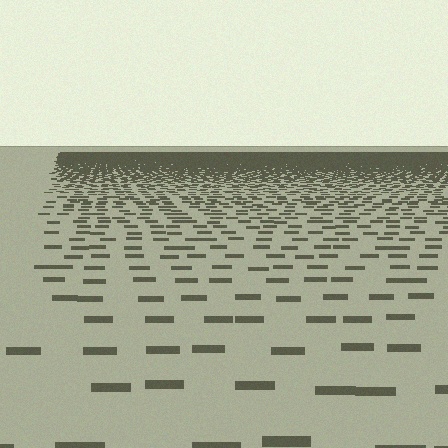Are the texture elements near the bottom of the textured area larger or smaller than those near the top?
Larger. Near the bottom, elements are closer to the viewer and appear at a bigger on-screen size.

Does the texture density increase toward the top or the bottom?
Density increases toward the top.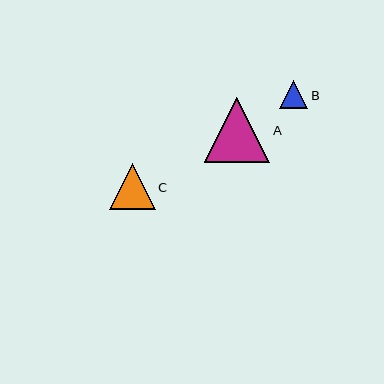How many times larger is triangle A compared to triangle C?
Triangle A is approximately 1.4 times the size of triangle C.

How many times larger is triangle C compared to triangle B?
Triangle C is approximately 1.6 times the size of triangle B.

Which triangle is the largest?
Triangle A is the largest with a size of approximately 65 pixels.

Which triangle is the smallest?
Triangle B is the smallest with a size of approximately 28 pixels.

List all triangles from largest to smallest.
From largest to smallest: A, C, B.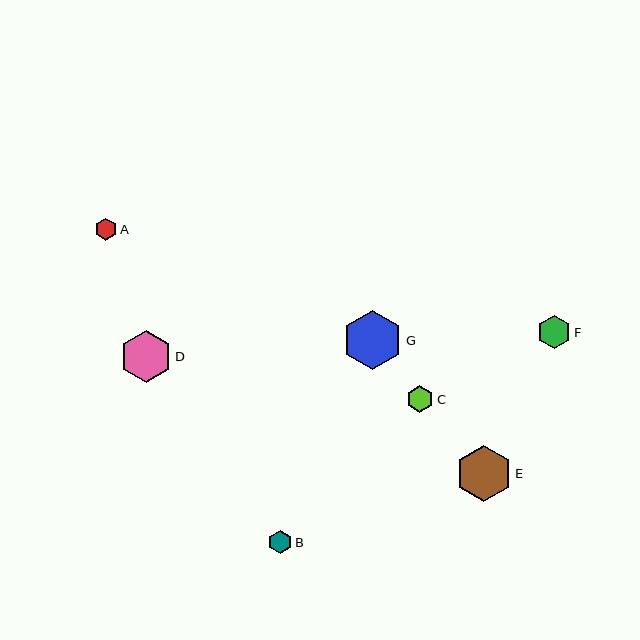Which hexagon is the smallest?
Hexagon A is the smallest with a size of approximately 22 pixels.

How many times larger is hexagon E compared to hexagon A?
Hexagon E is approximately 2.5 times the size of hexagon A.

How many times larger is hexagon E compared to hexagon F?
Hexagon E is approximately 1.7 times the size of hexagon F.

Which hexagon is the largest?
Hexagon G is the largest with a size of approximately 60 pixels.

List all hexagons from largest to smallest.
From largest to smallest: G, E, D, F, C, B, A.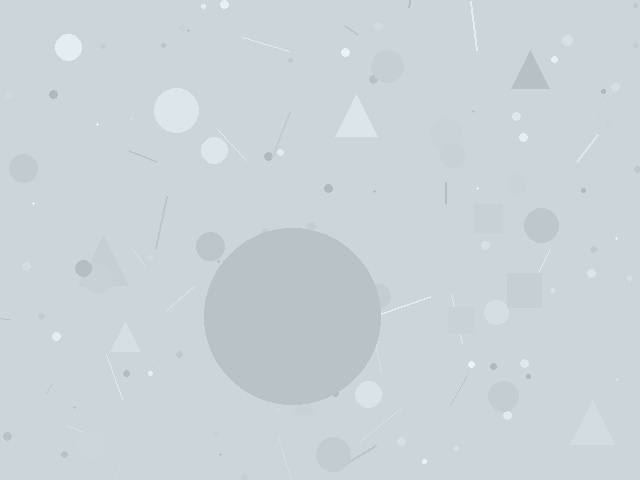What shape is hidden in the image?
A circle is hidden in the image.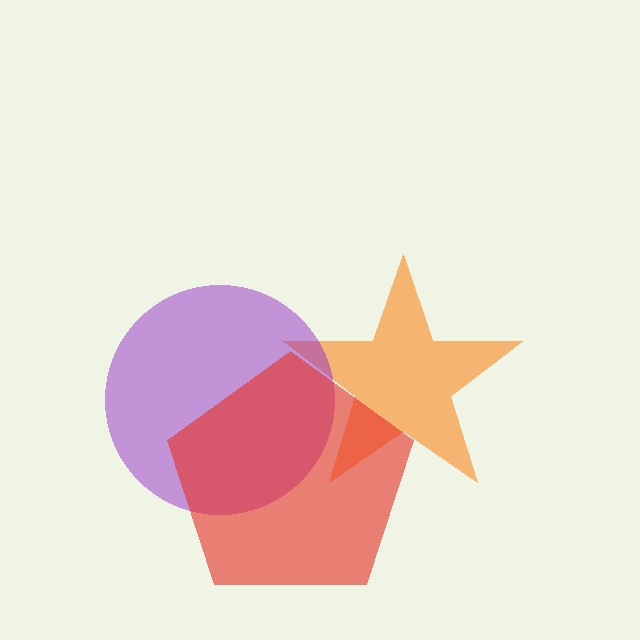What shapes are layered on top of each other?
The layered shapes are: an orange star, a purple circle, a red pentagon.